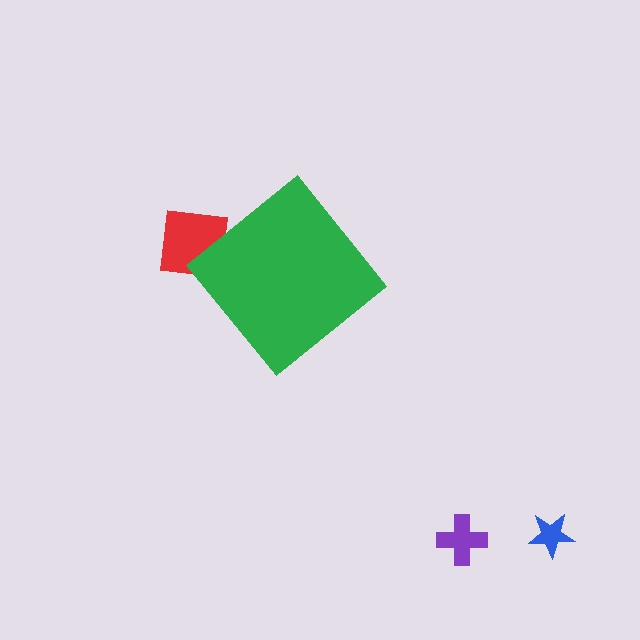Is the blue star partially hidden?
No, the blue star is fully visible.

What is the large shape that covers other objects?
A green diamond.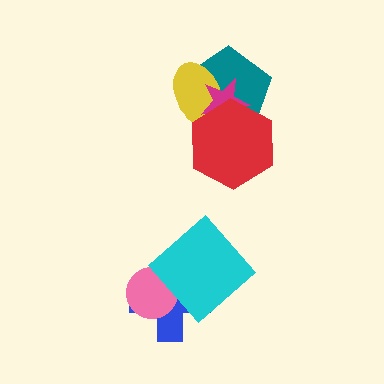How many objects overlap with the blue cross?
2 objects overlap with the blue cross.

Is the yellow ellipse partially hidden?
Yes, it is partially covered by another shape.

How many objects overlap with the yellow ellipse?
3 objects overlap with the yellow ellipse.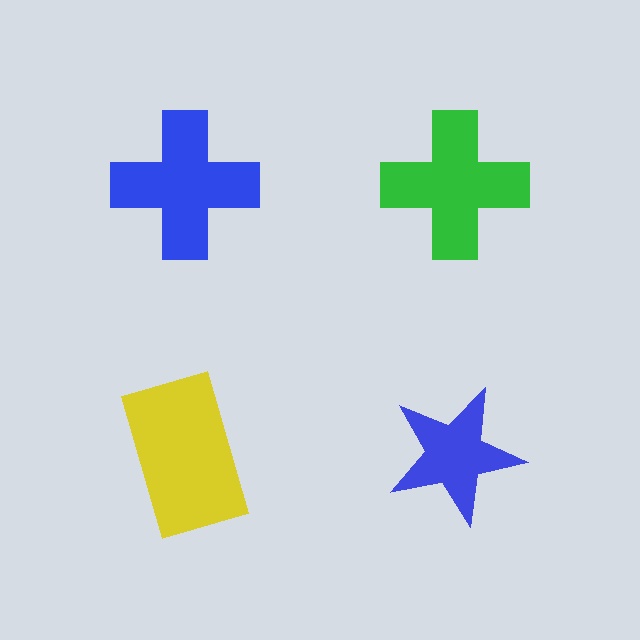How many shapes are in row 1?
2 shapes.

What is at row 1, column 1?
A blue cross.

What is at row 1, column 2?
A green cross.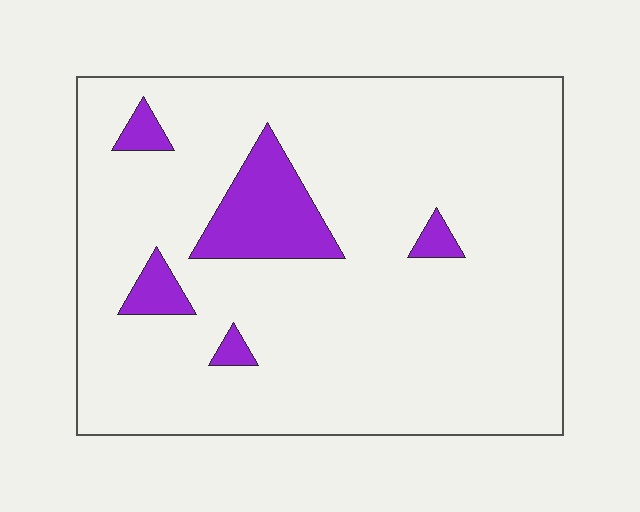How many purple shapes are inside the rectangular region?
5.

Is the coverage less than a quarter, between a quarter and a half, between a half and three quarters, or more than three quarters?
Less than a quarter.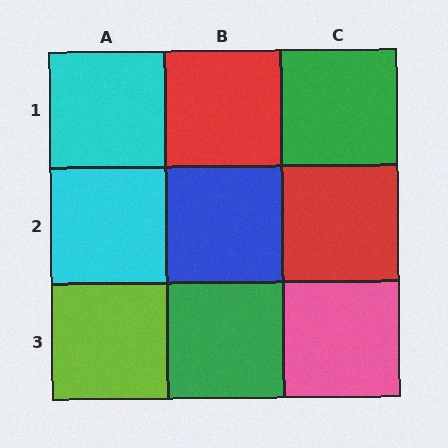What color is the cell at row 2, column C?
Red.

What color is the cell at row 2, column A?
Cyan.